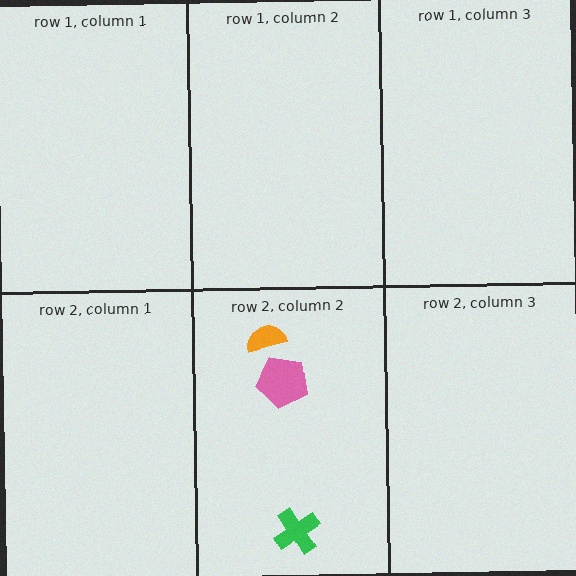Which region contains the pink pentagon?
The row 2, column 2 region.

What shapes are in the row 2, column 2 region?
The orange semicircle, the green cross, the pink pentagon.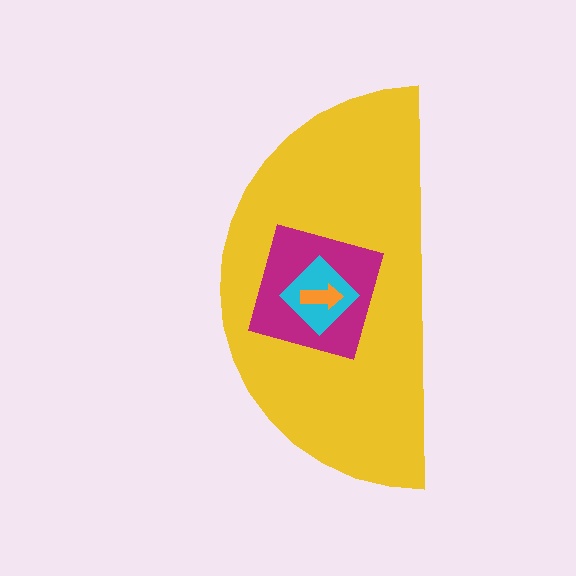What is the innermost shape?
The orange arrow.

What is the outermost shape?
The yellow semicircle.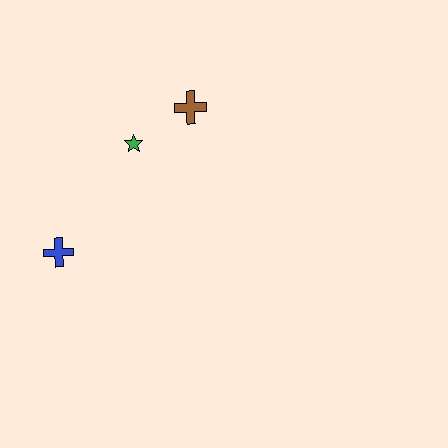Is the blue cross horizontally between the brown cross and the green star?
No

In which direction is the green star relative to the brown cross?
The green star is to the left of the brown cross.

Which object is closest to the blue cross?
The green star is closest to the blue cross.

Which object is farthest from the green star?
The blue cross is farthest from the green star.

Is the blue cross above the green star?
No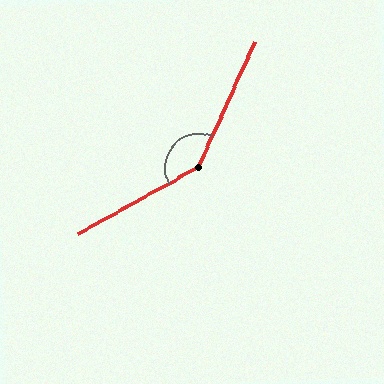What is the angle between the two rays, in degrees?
Approximately 143 degrees.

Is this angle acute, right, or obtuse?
It is obtuse.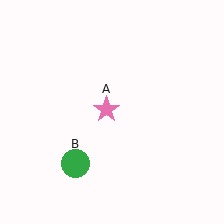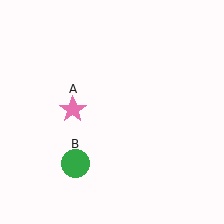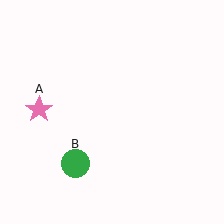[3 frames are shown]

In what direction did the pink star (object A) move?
The pink star (object A) moved left.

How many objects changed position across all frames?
1 object changed position: pink star (object A).